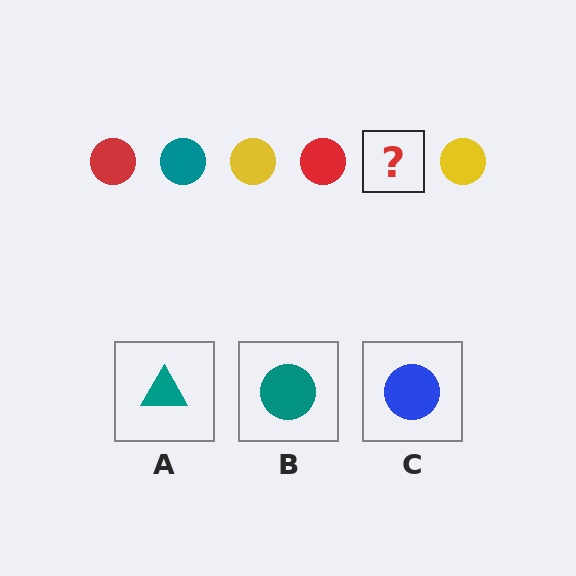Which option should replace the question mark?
Option B.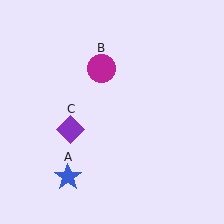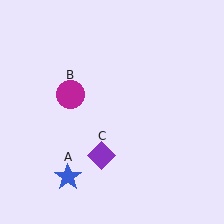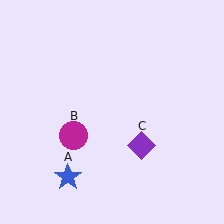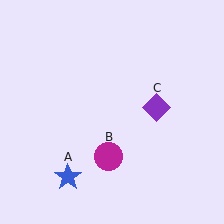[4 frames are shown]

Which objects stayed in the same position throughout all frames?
Blue star (object A) remained stationary.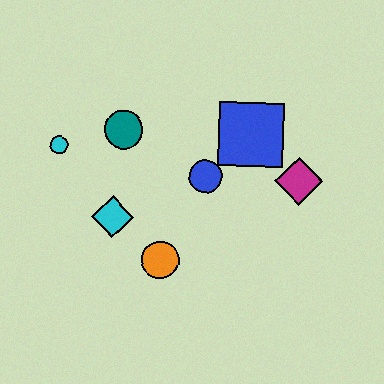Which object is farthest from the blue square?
The cyan circle is farthest from the blue square.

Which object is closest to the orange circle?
The cyan diamond is closest to the orange circle.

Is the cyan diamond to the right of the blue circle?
No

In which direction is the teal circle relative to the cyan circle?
The teal circle is to the right of the cyan circle.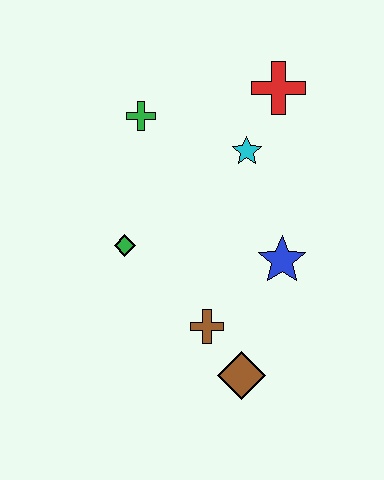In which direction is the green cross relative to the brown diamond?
The green cross is above the brown diamond.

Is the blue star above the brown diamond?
Yes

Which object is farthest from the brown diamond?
The red cross is farthest from the brown diamond.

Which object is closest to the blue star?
The brown cross is closest to the blue star.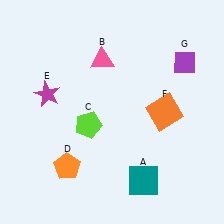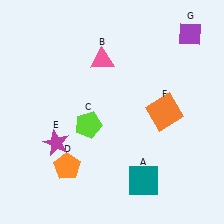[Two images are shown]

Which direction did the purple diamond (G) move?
The purple diamond (G) moved up.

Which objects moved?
The objects that moved are: the magenta star (E), the purple diamond (G).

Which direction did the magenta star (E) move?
The magenta star (E) moved down.